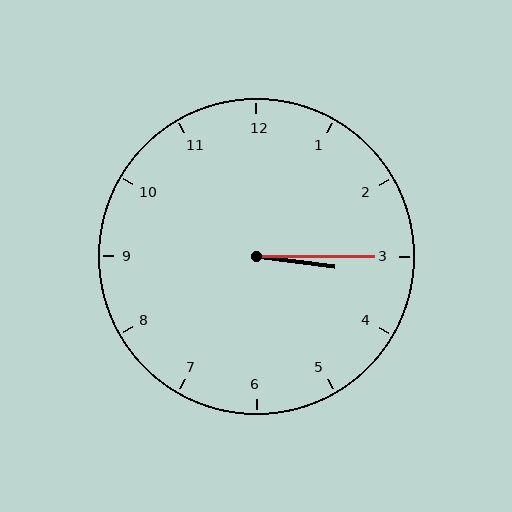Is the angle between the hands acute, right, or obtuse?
It is acute.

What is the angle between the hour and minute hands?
Approximately 8 degrees.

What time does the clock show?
3:15.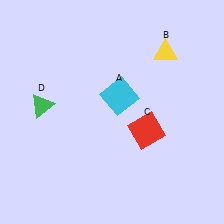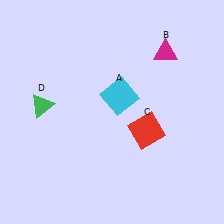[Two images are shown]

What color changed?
The triangle (B) changed from yellow in Image 1 to magenta in Image 2.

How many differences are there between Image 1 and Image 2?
There is 1 difference between the two images.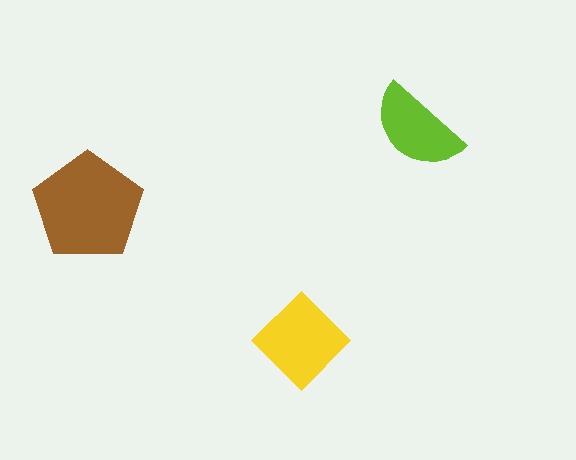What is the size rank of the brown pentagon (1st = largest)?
1st.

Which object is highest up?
The lime semicircle is topmost.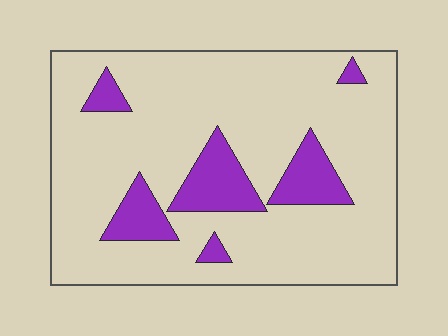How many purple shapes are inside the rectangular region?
6.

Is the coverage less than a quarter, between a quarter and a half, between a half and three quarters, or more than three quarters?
Less than a quarter.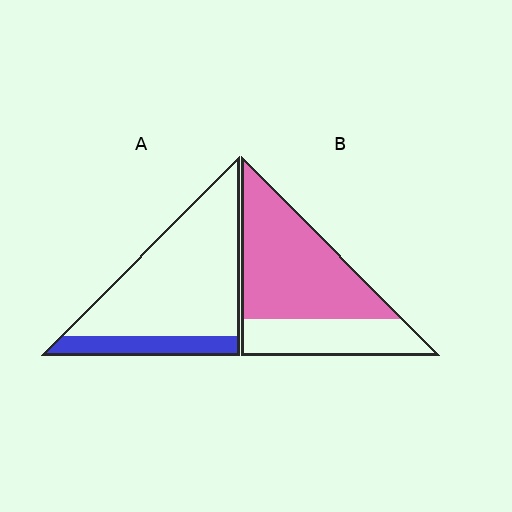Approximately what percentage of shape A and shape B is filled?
A is approximately 20% and B is approximately 65%.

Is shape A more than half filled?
No.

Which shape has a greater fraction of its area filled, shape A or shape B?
Shape B.